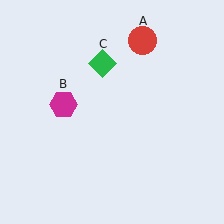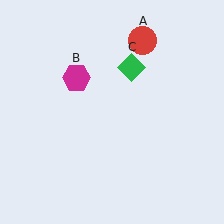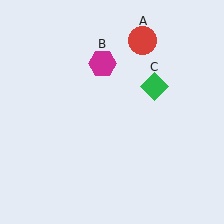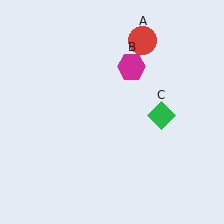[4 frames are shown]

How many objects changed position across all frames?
2 objects changed position: magenta hexagon (object B), green diamond (object C).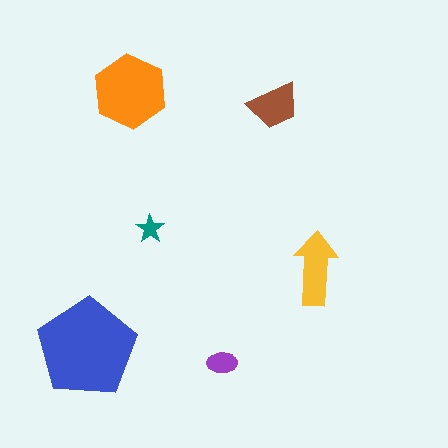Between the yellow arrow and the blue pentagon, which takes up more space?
The blue pentagon.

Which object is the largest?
The blue pentagon.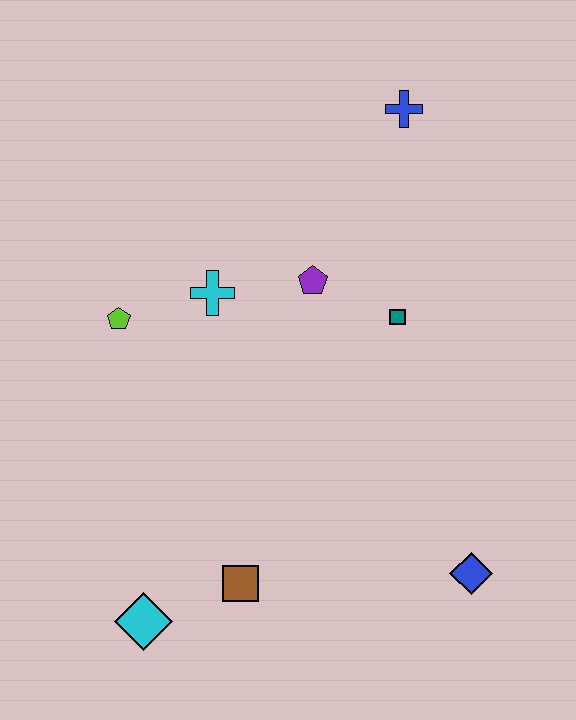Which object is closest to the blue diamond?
The brown square is closest to the blue diamond.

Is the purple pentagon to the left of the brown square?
No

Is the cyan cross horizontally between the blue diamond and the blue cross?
No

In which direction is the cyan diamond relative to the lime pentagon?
The cyan diamond is below the lime pentagon.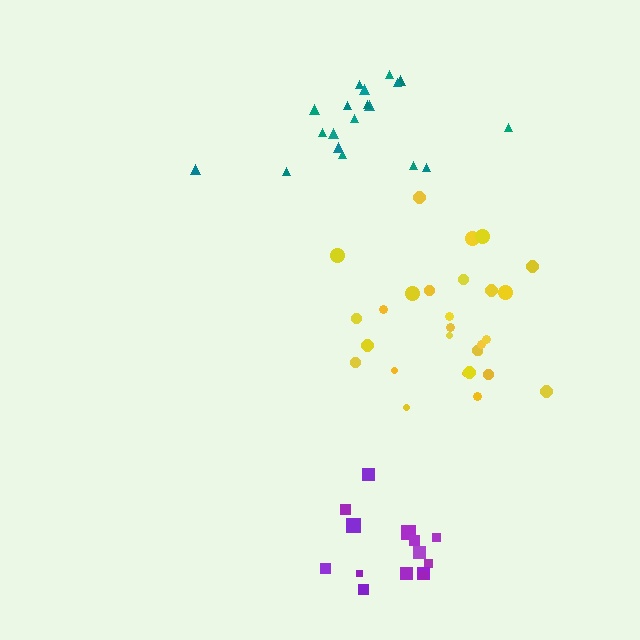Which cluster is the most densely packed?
Purple.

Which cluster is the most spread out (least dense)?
Teal.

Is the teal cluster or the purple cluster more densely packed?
Purple.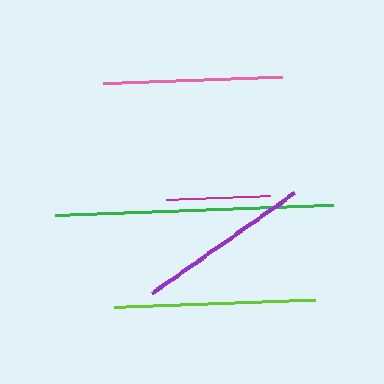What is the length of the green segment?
The green segment is approximately 279 pixels long.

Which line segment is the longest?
The green line is the longest at approximately 279 pixels.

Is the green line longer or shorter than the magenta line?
The green line is longer than the magenta line.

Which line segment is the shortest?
The magenta line is the shortest at approximately 104 pixels.